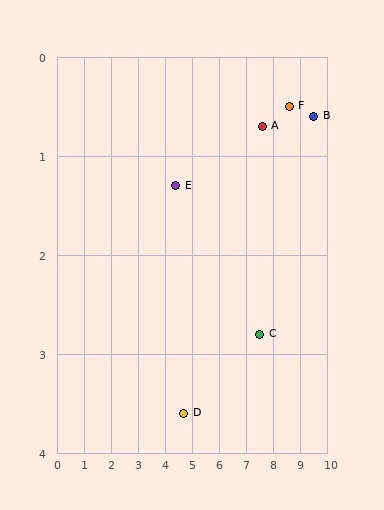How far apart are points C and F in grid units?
Points C and F are about 2.5 grid units apart.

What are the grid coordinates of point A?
Point A is at approximately (7.6, 0.7).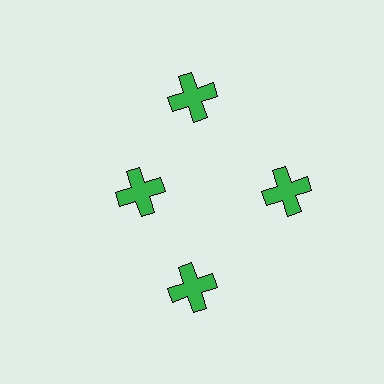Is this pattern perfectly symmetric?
No. The 4 green crosses are arranged in a ring, but one element near the 9 o'clock position is pulled inward toward the center, breaking the 4-fold rotational symmetry.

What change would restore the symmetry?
The symmetry would be restored by moving it outward, back onto the ring so that all 4 crosses sit at equal angles and equal distance from the center.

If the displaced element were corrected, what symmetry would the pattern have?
It would have 4-fold rotational symmetry — the pattern would map onto itself every 90 degrees.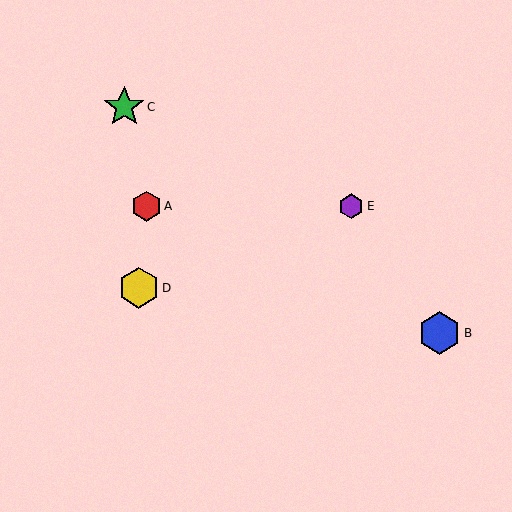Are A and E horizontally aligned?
Yes, both are at y≈206.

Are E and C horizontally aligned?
No, E is at y≈206 and C is at y≈107.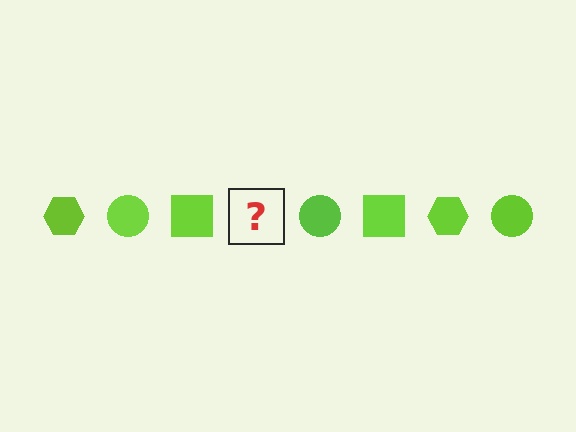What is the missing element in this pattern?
The missing element is a lime hexagon.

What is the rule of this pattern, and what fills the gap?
The rule is that the pattern cycles through hexagon, circle, square shapes in lime. The gap should be filled with a lime hexagon.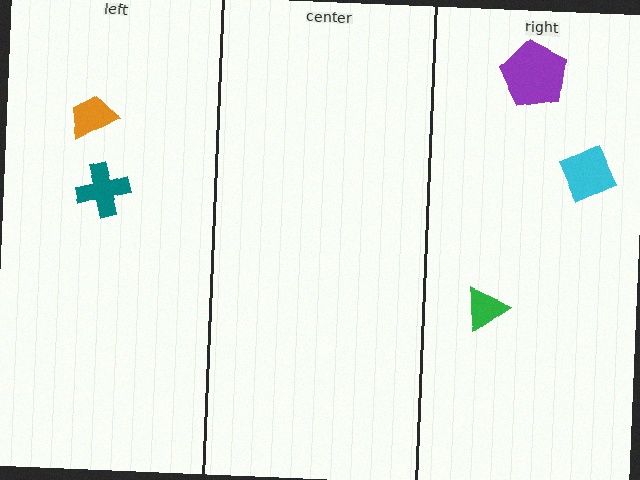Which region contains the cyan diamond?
The right region.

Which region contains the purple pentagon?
The right region.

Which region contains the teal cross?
The left region.